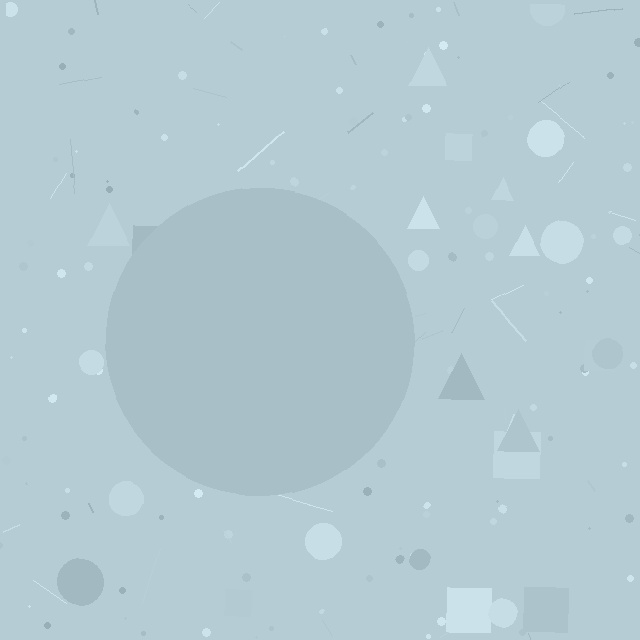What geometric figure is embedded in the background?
A circle is embedded in the background.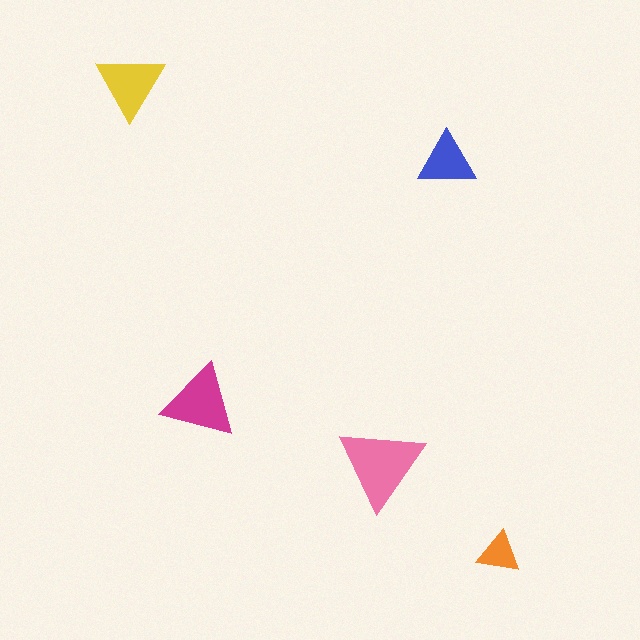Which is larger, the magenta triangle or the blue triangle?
The magenta one.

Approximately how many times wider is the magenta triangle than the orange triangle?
About 1.5 times wider.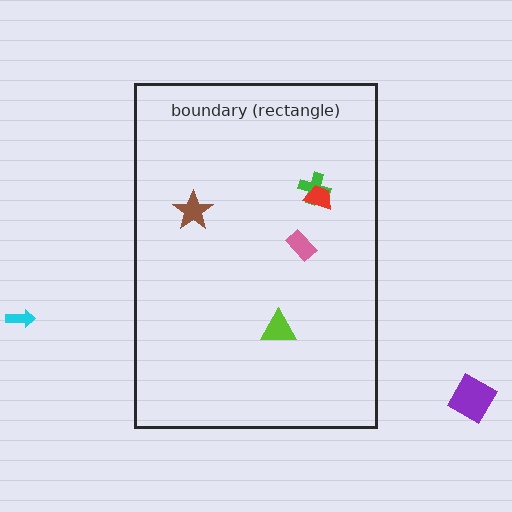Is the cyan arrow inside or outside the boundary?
Outside.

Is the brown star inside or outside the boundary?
Inside.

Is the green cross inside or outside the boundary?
Inside.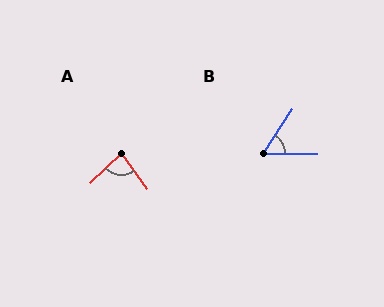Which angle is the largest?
A, at approximately 82 degrees.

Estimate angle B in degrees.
Approximately 57 degrees.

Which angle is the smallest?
B, at approximately 57 degrees.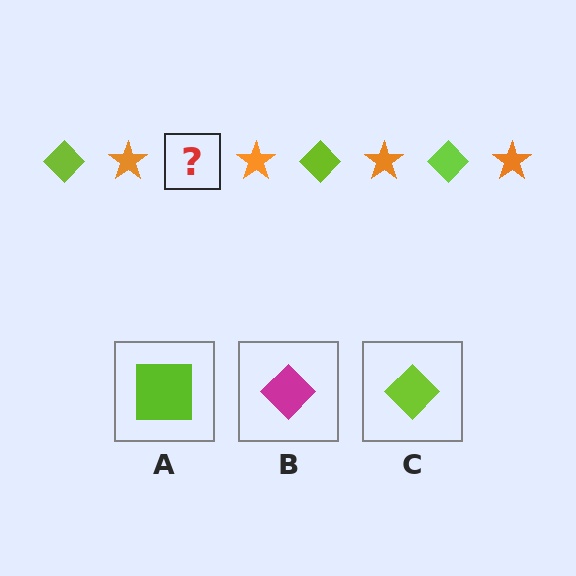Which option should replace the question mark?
Option C.